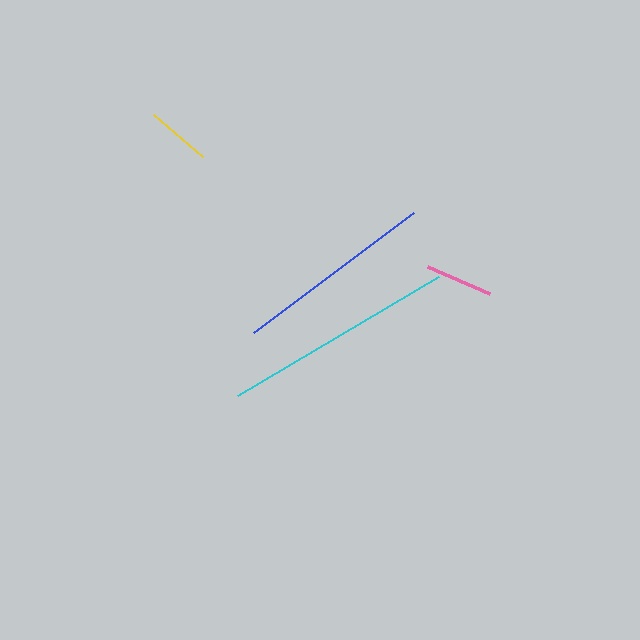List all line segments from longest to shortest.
From longest to shortest: cyan, blue, pink, yellow.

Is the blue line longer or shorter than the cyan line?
The cyan line is longer than the blue line.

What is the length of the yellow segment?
The yellow segment is approximately 64 pixels long.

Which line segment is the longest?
The cyan line is the longest at approximately 235 pixels.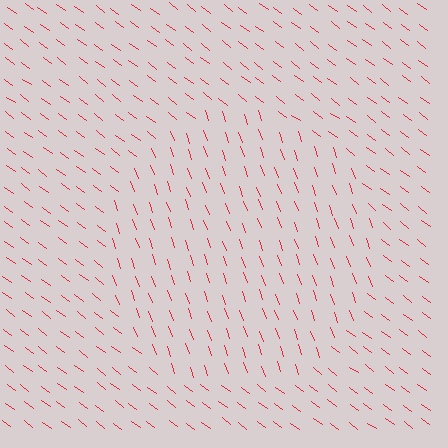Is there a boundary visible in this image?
Yes, there is a texture boundary formed by a change in line orientation.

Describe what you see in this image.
The image is filled with small red line segments. A circle region in the image has lines oriented differently from the surrounding lines, creating a visible texture boundary.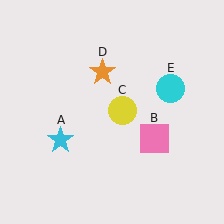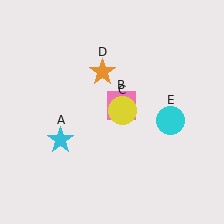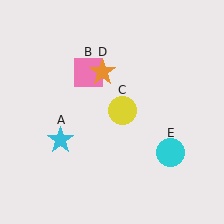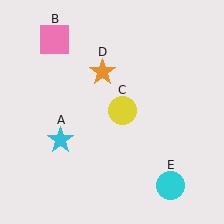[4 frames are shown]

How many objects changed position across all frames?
2 objects changed position: pink square (object B), cyan circle (object E).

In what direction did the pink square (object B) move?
The pink square (object B) moved up and to the left.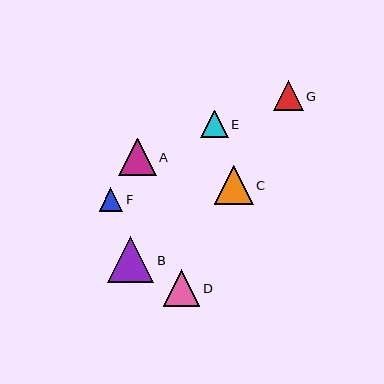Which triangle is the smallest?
Triangle F is the smallest with a size of approximately 23 pixels.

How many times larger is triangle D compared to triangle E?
Triangle D is approximately 1.3 times the size of triangle E.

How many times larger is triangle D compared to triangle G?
Triangle D is approximately 1.2 times the size of triangle G.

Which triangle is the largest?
Triangle B is the largest with a size of approximately 46 pixels.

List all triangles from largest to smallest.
From largest to smallest: B, C, A, D, G, E, F.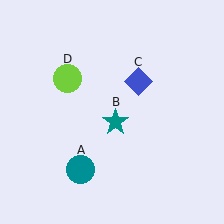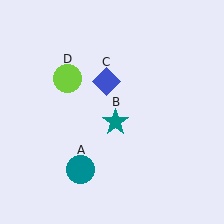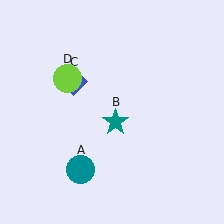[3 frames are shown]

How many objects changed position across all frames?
1 object changed position: blue diamond (object C).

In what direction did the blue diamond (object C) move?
The blue diamond (object C) moved left.